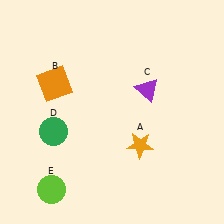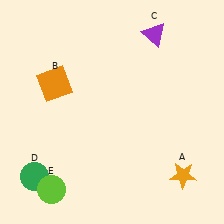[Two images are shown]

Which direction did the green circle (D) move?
The green circle (D) moved down.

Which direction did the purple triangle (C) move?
The purple triangle (C) moved up.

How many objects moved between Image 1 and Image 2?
3 objects moved between the two images.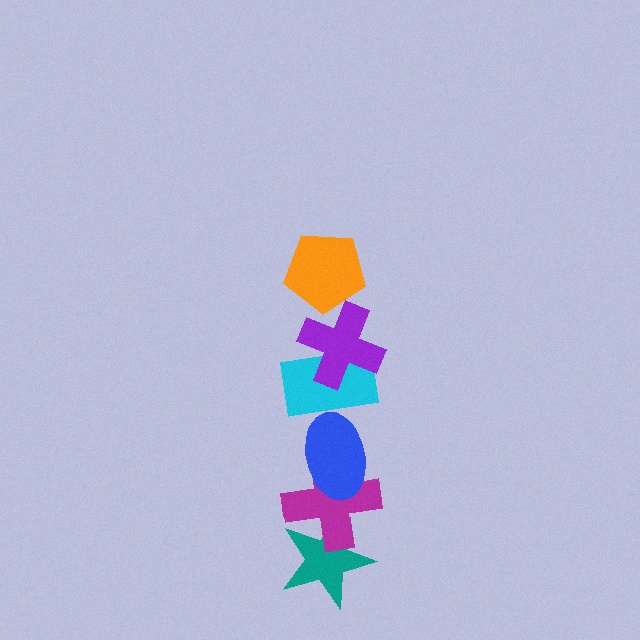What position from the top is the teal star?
The teal star is 6th from the top.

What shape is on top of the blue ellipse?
The cyan rectangle is on top of the blue ellipse.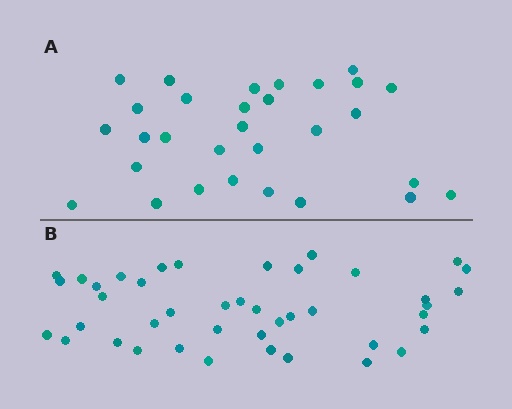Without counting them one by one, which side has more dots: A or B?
Region B (the bottom region) has more dots.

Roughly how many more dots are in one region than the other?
Region B has roughly 12 or so more dots than region A.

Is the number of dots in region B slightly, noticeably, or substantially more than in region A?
Region B has noticeably more, but not dramatically so. The ratio is roughly 1.4 to 1.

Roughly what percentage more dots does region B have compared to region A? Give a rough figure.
About 40% more.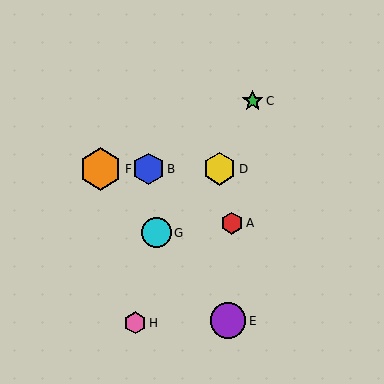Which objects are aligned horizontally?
Objects B, D, F are aligned horizontally.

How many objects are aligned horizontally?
3 objects (B, D, F) are aligned horizontally.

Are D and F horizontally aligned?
Yes, both are at y≈169.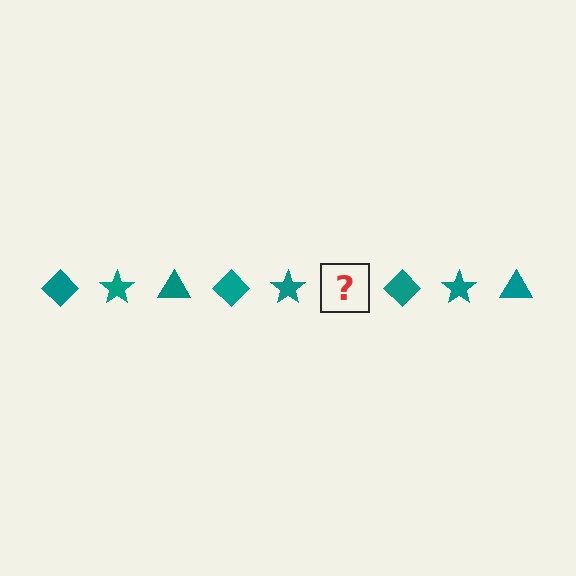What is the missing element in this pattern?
The missing element is a teal triangle.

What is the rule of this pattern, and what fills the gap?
The rule is that the pattern cycles through diamond, star, triangle shapes in teal. The gap should be filled with a teal triangle.